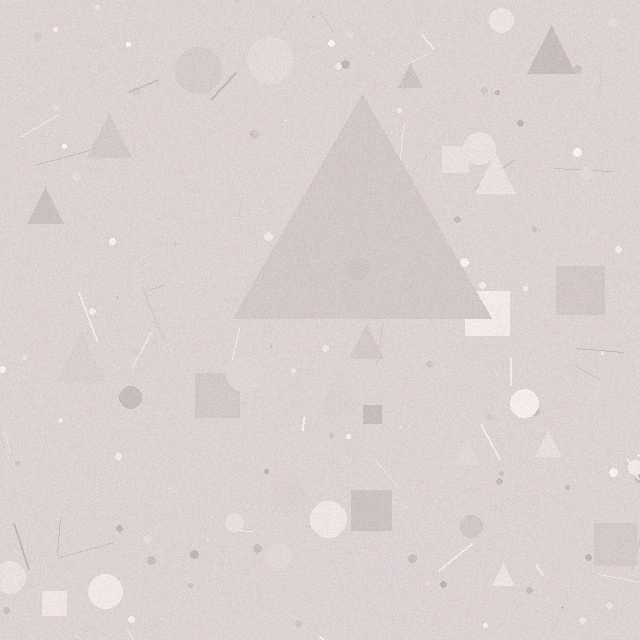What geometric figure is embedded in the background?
A triangle is embedded in the background.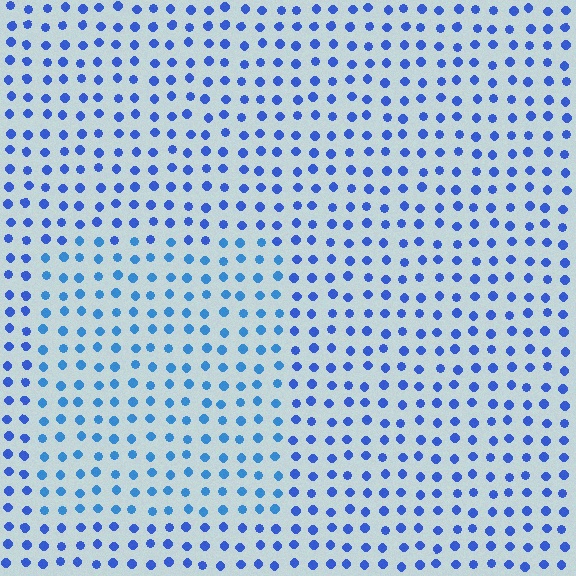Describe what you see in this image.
The image is filled with small blue elements in a uniform arrangement. A rectangle-shaped region is visible where the elements are tinted to a slightly different hue, forming a subtle color boundary.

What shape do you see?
I see a rectangle.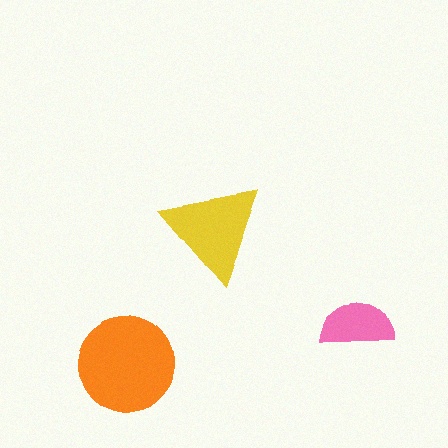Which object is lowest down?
The orange circle is bottommost.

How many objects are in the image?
There are 3 objects in the image.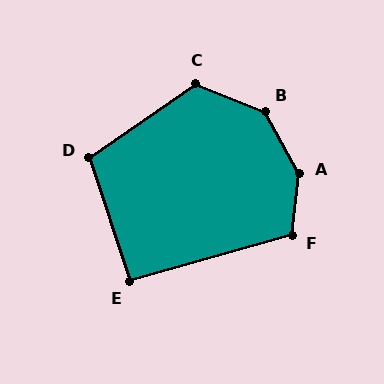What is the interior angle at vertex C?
Approximately 123 degrees (obtuse).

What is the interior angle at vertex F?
Approximately 113 degrees (obtuse).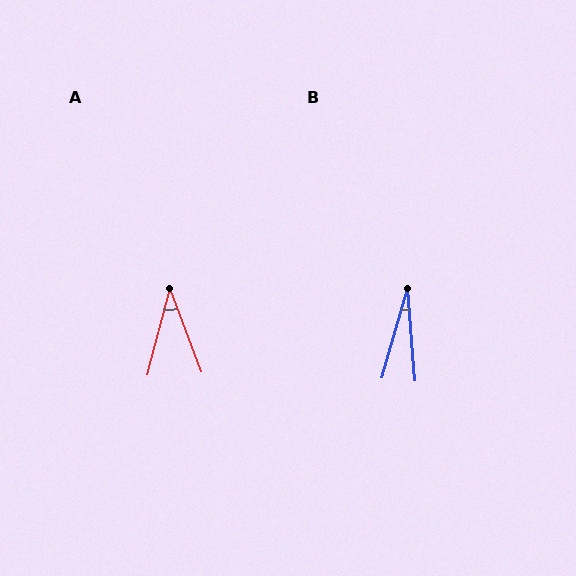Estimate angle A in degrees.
Approximately 36 degrees.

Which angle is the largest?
A, at approximately 36 degrees.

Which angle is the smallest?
B, at approximately 21 degrees.